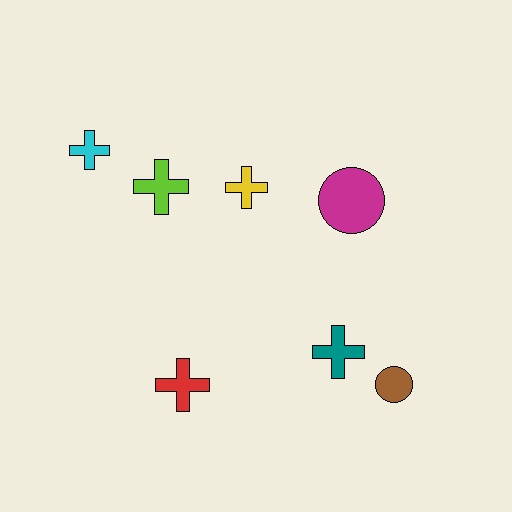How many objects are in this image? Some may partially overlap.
There are 7 objects.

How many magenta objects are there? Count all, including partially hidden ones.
There is 1 magenta object.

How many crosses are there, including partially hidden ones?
There are 5 crosses.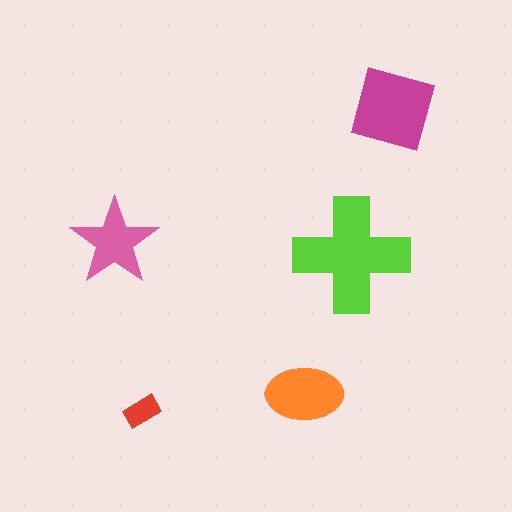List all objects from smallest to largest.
The red rectangle, the pink star, the orange ellipse, the magenta square, the lime cross.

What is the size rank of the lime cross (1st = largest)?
1st.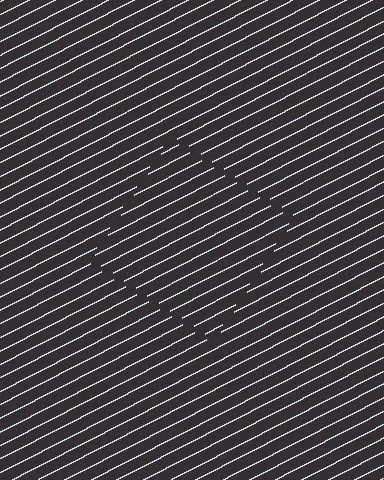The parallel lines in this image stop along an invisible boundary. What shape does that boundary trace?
An illusory square. The interior of the shape contains the same grating, shifted by half a period — the contour is defined by the phase discontinuity where line-ends from the inner and outer gratings abut.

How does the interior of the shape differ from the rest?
The interior of the shape contains the same grating, shifted by half a period — the contour is defined by the phase discontinuity where line-ends from the inner and outer gratings abut.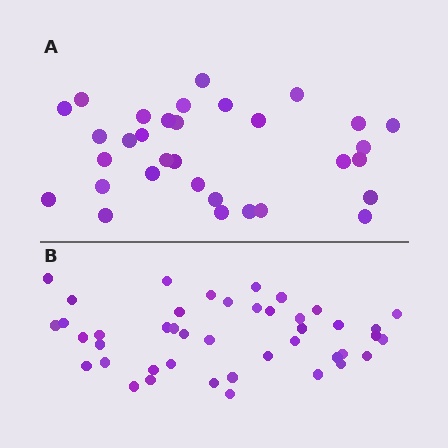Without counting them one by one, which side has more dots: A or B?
Region B (the bottom region) has more dots.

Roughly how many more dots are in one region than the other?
Region B has roughly 12 or so more dots than region A.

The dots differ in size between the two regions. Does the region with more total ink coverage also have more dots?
No. Region A has more total ink coverage because its dots are larger, but region B actually contains more individual dots. Total area can be misleading — the number of items is what matters here.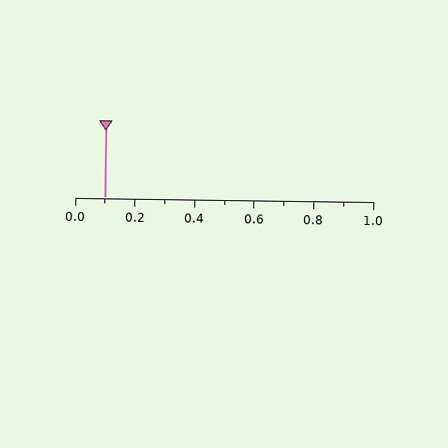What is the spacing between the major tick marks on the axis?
The major ticks are spaced 0.2 apart.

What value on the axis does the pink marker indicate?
The marker indicates approximately 0.1.